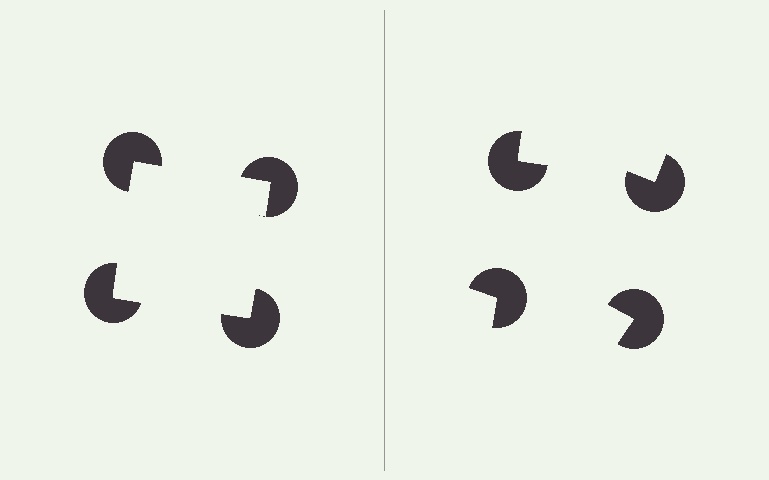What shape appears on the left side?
An illusory square.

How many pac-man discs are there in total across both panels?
8 — 4 on each side.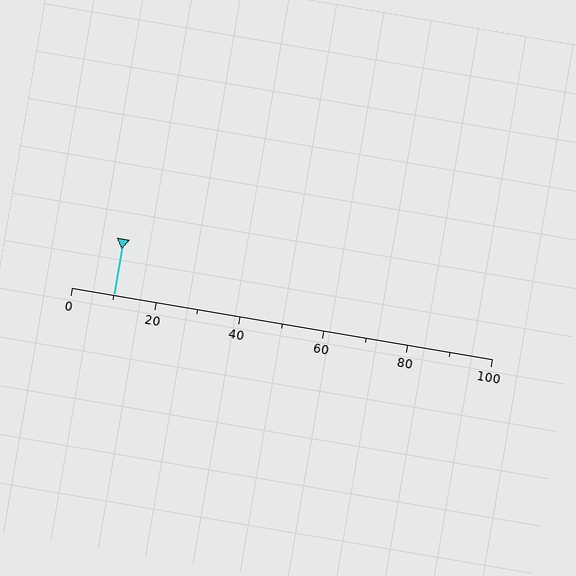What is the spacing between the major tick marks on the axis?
The major ticks are spaced 20 apart.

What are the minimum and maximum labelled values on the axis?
The axis runs from 0 to 100.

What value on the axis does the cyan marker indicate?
The marker indicates approximately 10.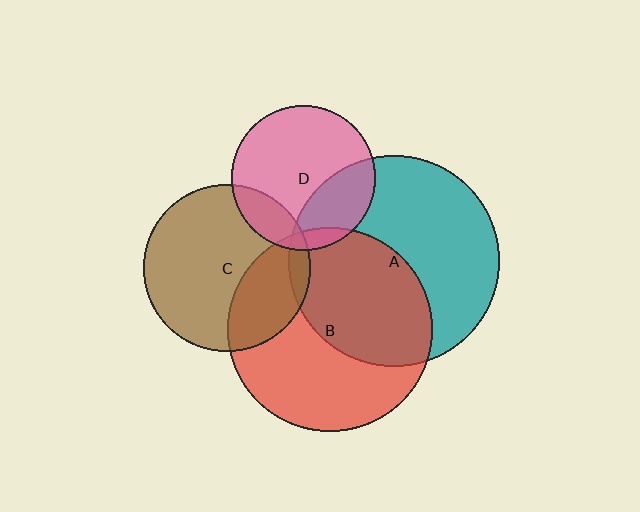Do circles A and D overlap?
Yes.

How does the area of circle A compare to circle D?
Approximately 2.1 times.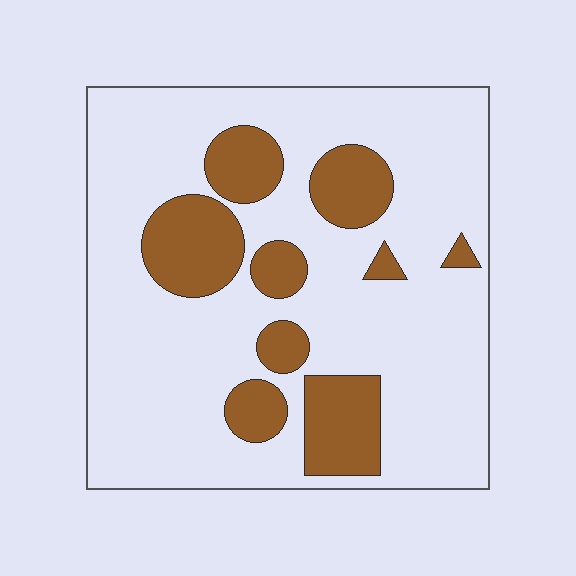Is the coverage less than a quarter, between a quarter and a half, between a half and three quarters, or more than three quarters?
Less than a quarter.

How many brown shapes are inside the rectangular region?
9.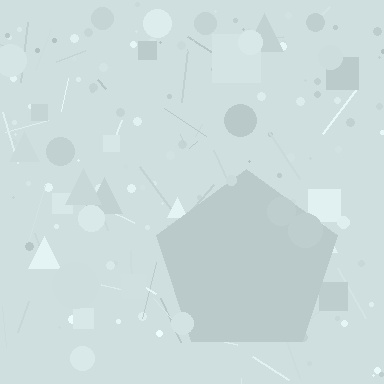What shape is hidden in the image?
A pentagon is hidden in the image.